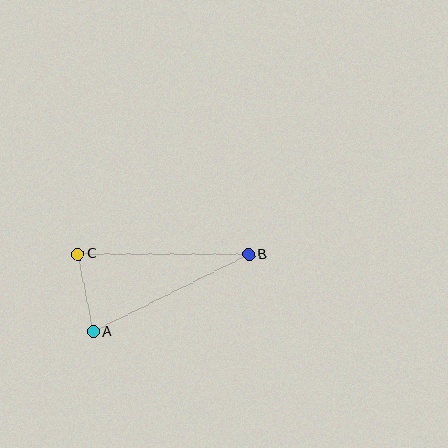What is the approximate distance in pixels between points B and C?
The distance between B and C is approximately 171 pixels.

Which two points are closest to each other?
Points A and C are closest to each other.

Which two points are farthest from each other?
Points A and B are farthest from each other.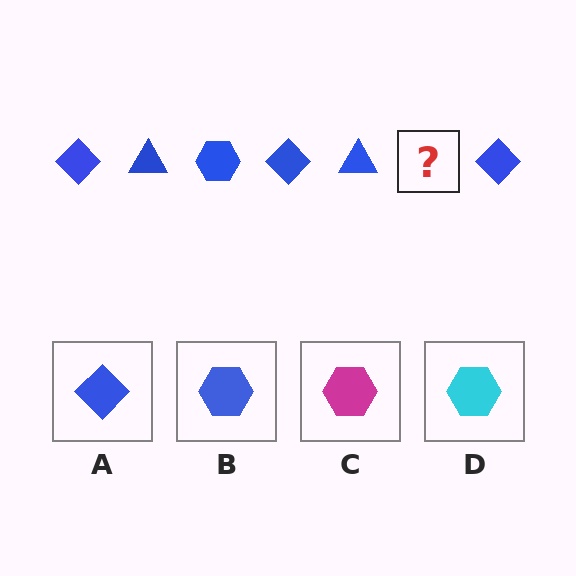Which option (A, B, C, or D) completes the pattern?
B.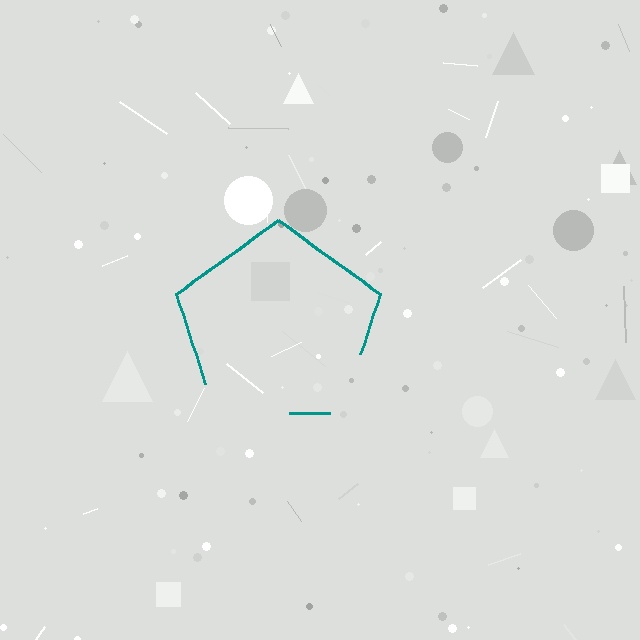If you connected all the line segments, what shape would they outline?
They would outline a pentagon.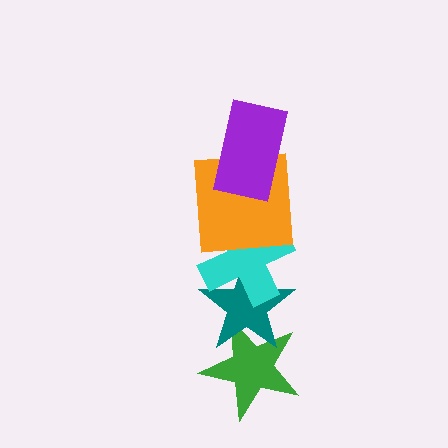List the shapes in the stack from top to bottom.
From top to bottom: the purple rectangle, the orange square, the cyan cross, the teal star, the green star.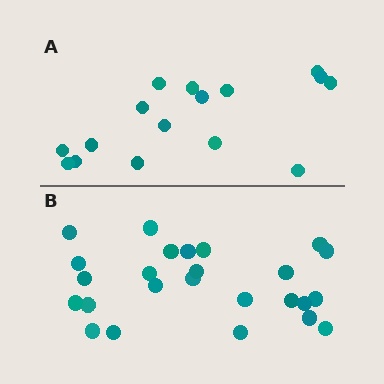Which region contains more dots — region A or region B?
Region B (the bottom region) has more dots.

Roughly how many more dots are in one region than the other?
Region B has roughly 8 or so more dots than region A.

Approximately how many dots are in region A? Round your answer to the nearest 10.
About 20 dots. (The exact count is 16, which rounds to 20.)